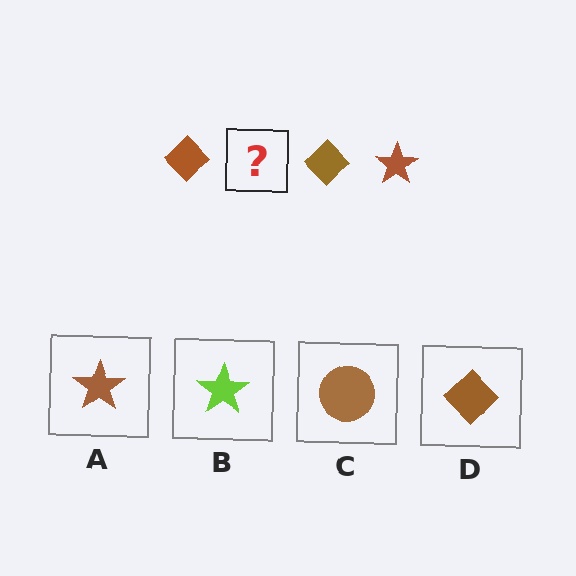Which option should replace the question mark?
Option A.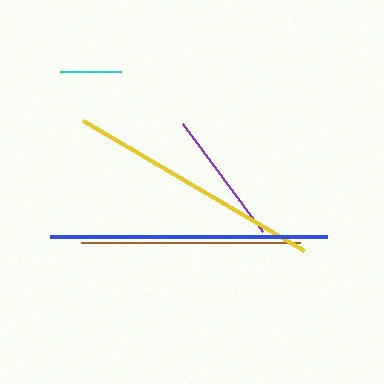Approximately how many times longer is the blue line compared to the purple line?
The blue line is approximately 2.1 times the length of the purple line.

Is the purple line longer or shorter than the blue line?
The blue line is longer than the purple line.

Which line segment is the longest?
The blue line is the longest at approximately 277 pixels.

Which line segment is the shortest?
The cyan line is the shortest at approximately 61 pixels.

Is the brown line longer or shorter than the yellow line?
The yellow line is longer than the brown line.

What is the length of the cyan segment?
The cyan segment is approximately 61 pixels long.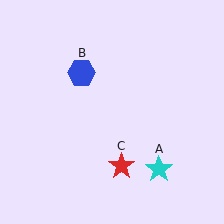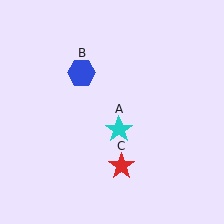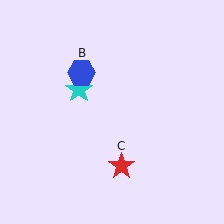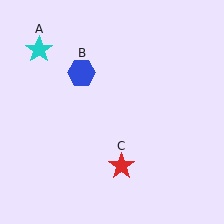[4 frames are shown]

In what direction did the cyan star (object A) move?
The cyan star (object A) moved up and to the left.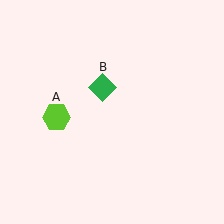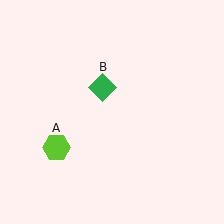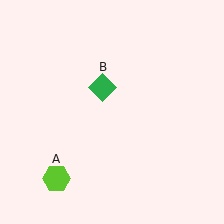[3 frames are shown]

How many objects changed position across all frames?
1 object changed position: lime hexagon (object A).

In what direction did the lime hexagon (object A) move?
The lime hexagon (object A) moved down.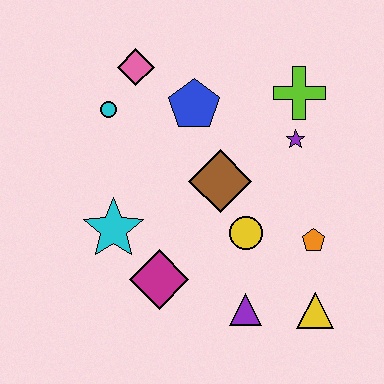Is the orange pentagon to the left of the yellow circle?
No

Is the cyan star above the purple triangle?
Yes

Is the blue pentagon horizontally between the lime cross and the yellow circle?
No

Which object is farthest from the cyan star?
The lime cross is farthest from the cyan star.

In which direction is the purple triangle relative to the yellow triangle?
The purple triangle is to the left of the yellow triangle.